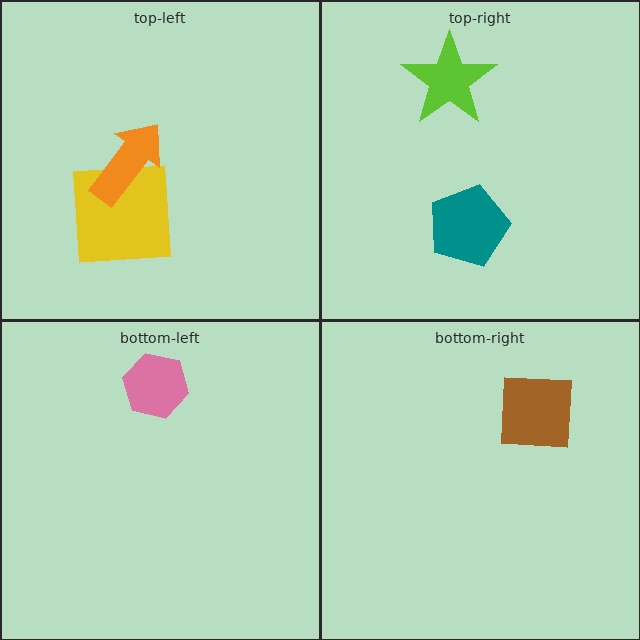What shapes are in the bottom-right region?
The brown square.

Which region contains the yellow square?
The top-left region.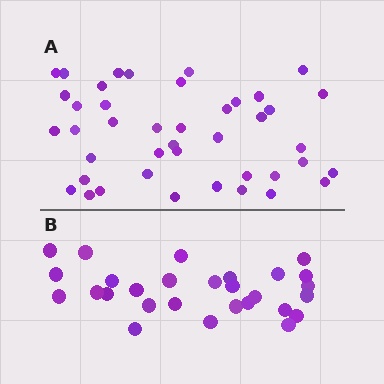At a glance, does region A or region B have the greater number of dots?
Region A (the top region) has more dots.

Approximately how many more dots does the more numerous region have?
Region A has approximately 15 more dots than region B.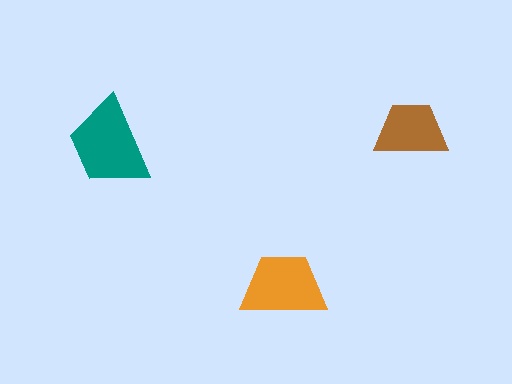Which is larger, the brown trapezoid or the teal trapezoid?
The teal one.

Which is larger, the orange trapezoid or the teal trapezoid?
The teal one.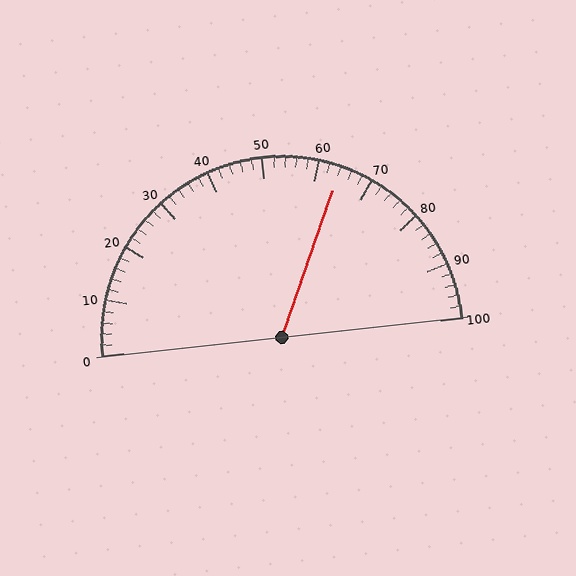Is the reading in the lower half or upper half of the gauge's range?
The reading is in the upper half of the range (0 to 100).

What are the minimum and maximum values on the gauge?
The gauge ranges from 0 to 100.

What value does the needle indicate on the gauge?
The needle indicates approximately 64.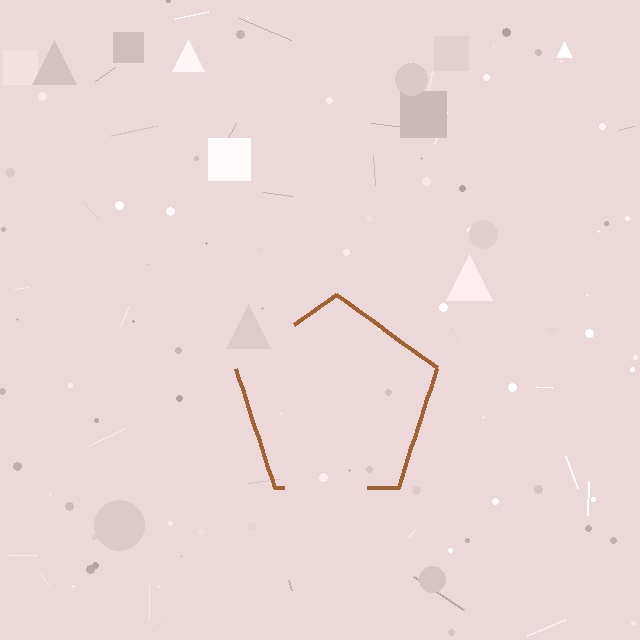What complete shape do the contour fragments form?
The contour fragments form a pentagon.